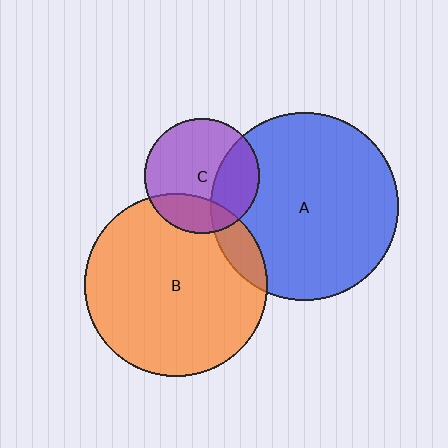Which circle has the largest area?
Circle A (blue).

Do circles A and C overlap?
Yes.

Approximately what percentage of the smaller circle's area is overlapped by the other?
Approximately 30%.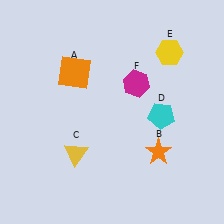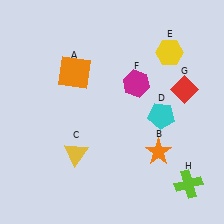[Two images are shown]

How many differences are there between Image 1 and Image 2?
There are 2 differences between the two images.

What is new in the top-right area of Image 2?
A red diamond (G) was added in the top-right area of Image 2.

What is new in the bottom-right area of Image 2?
A lime cross (H) was added in the bottom-right area of Image 2.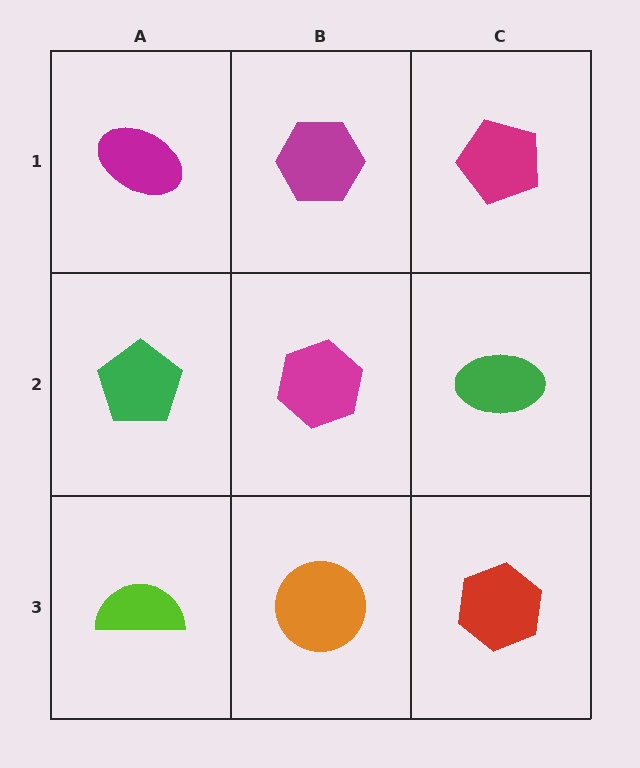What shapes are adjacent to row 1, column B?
A magenta hexagon (row 2, column B), a magenta ellipse (row 1, column A), a magenta pentagon (row 1, column C).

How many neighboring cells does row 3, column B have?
3.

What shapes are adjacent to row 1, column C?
A green ellipse (row 2, column C), a magenta hexagon (row 1, column B).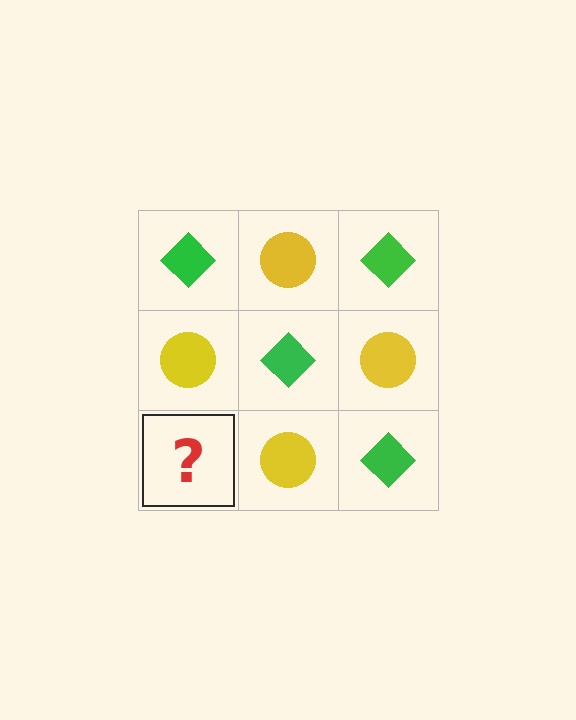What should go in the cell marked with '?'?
The missing cell should contain a green diamond.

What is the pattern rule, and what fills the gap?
The rule is that it alternates green diamond and yellow circle in a checkerboard pattern. The gap should be filled with a green diamond.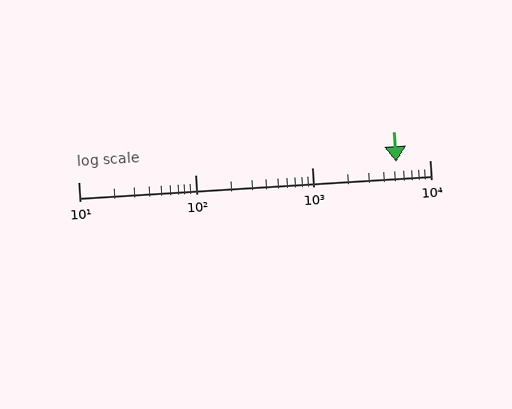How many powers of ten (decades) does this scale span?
The scale spans 3 decades, from 10 to 10000.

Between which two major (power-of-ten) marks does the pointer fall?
The pointer is between 1000 and 10000.